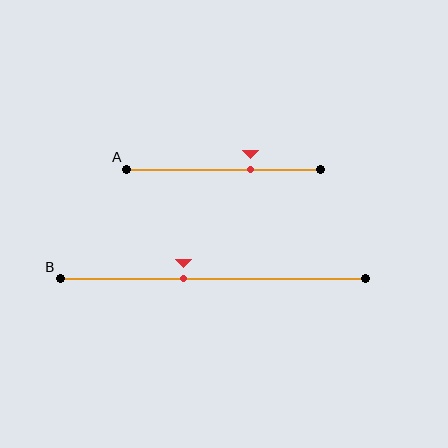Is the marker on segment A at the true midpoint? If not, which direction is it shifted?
No, the marker on segment A is shifted to the right by about 14% of the segment length.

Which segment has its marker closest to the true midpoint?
Segment B has its marker closest to the true midpoint.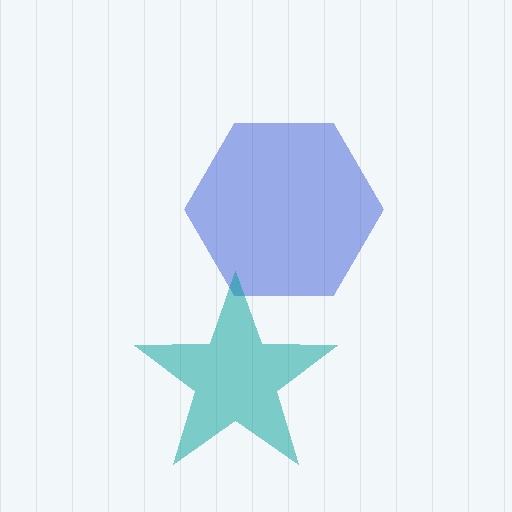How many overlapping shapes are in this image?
There are 2 overlapping shapes in the image.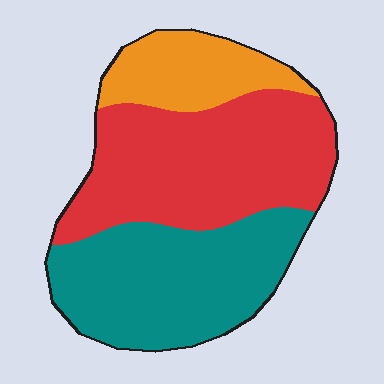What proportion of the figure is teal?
Teal takes up between a quarter and a half of the figure.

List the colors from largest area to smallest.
From largest to smallest: red, teal, orange.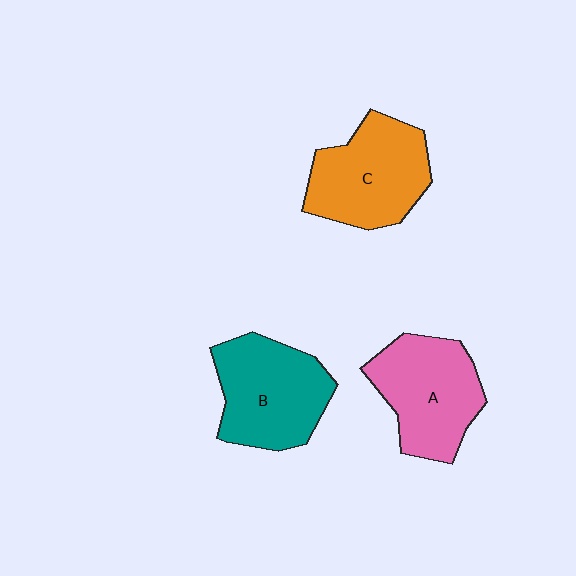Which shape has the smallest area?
Shape A (pink).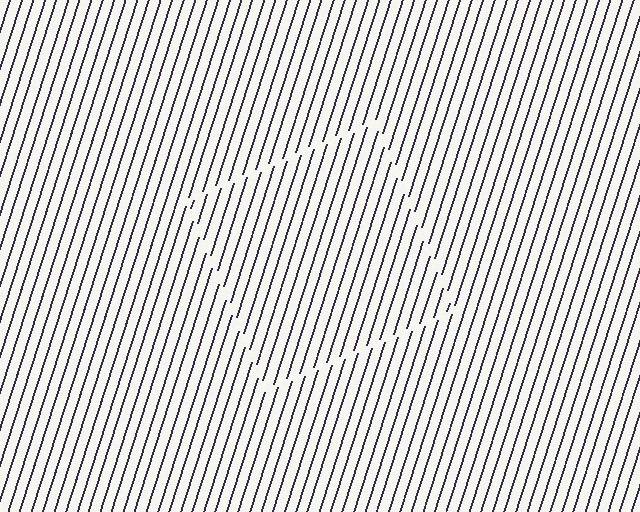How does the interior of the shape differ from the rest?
The interior of the shape contains the same grating, shifted by half a period — the contour is defined by the phase discontinuity where line-ends from the inner and outer gratings abut.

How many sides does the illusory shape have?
4 sides — the line-ends trace a square.